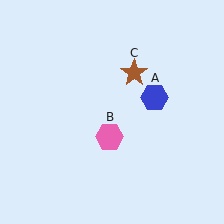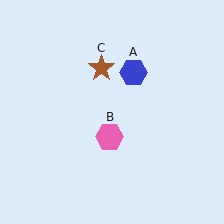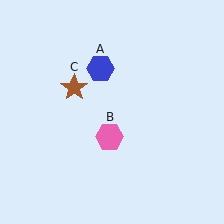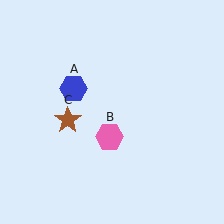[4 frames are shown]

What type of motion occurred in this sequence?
The blue hexagon (object A), brown star (object C) rotated counterclockwise around the center of the scene.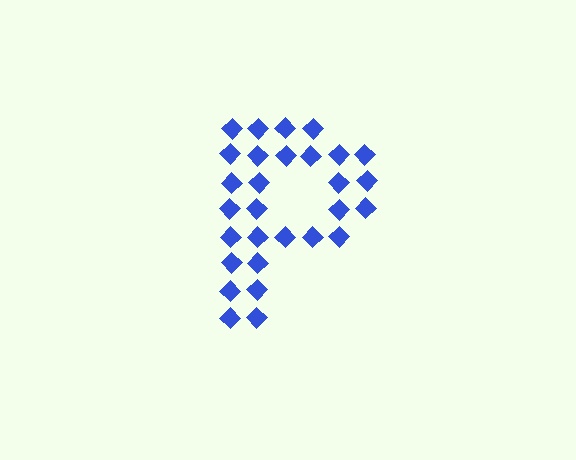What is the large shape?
The large shape is the letter P.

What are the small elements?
The small elements are diamonds.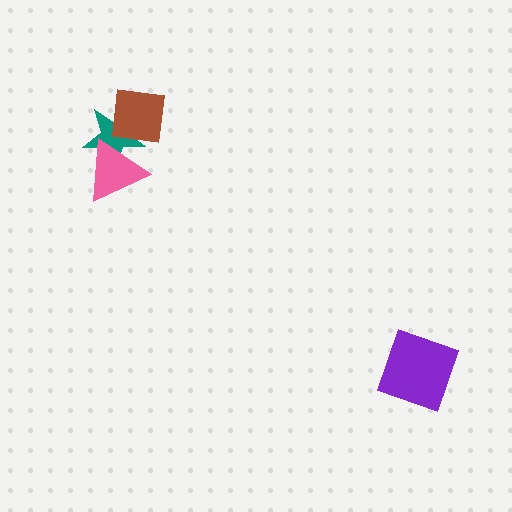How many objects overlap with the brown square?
2 objects overlap with the brown square.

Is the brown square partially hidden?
No, no other shape covers it.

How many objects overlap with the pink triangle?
2 objects overlap with the pink triangle.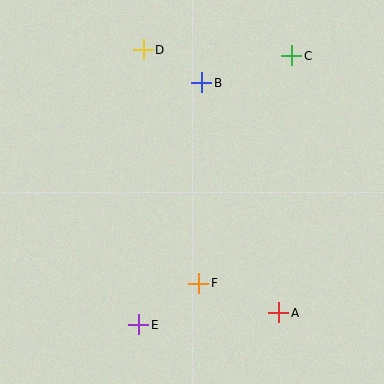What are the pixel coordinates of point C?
Point C is at (292, 56).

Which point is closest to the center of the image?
Point F at (199, 283) is closest to the center.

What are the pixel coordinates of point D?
Point D is at (143, 50).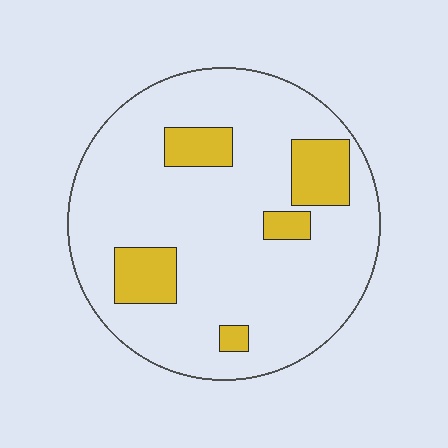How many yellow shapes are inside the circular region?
5.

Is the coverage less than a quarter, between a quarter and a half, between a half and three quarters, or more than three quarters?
Less than a quarter.